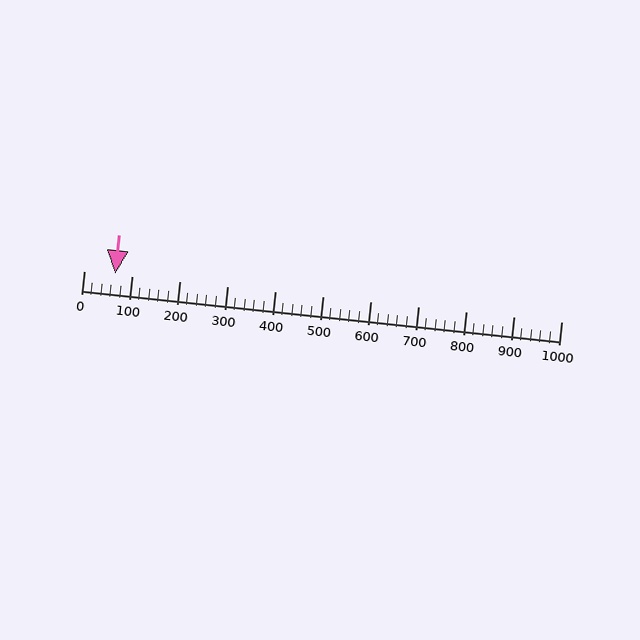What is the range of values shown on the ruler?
The ruler shows values from 0 to 1000.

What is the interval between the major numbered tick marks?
The major tick marks are spaced 100 units apart.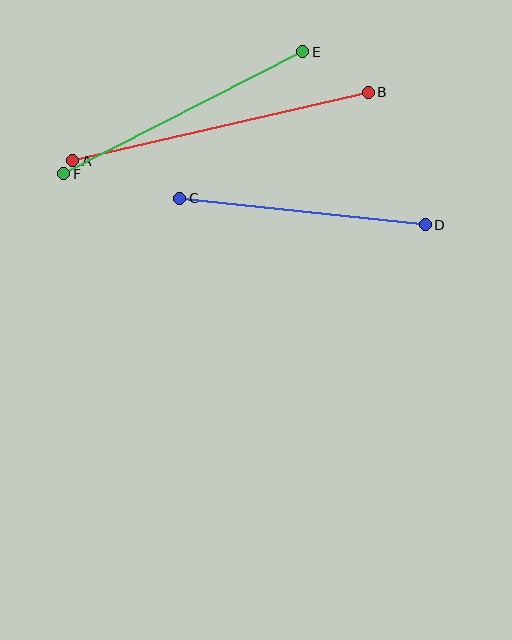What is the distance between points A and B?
The distance is approximately 303 pixels.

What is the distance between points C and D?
The distance is approximately 247 pixels.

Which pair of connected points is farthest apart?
Points A and B are farthest apart.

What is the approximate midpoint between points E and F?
The midpoint is at approximately (183, 113) pixels.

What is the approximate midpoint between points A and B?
The midpoint is at approximately (220, 127) pixels.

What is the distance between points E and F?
The distance is approximately 268 pixels.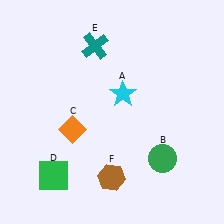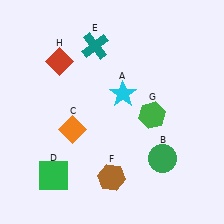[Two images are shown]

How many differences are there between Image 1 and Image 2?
There are 2 differences between the two images.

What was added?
A green hexagon (G), a red diamond (H) were added in Image 2.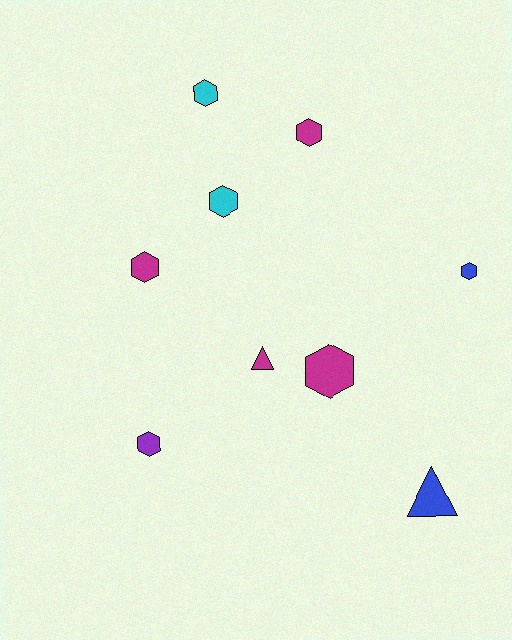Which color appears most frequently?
Magenta, with 4 objects.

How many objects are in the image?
There are 9 objects.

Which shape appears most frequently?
Hexagon, with 7 objects.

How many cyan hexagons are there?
There are 2 cyan hexagons.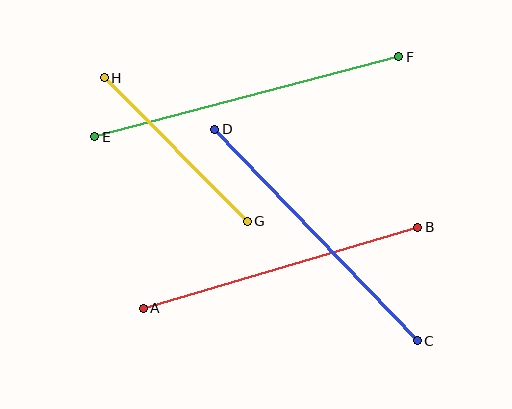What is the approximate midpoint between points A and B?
The midpoint is at approximately (281, 268) pixels.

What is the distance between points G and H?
The distance is approximately 202 pixels.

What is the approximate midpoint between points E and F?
The midpoint is at approximately (247, 97) pixels.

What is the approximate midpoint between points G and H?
The midpoint is at approximately (176, 149) pixels.